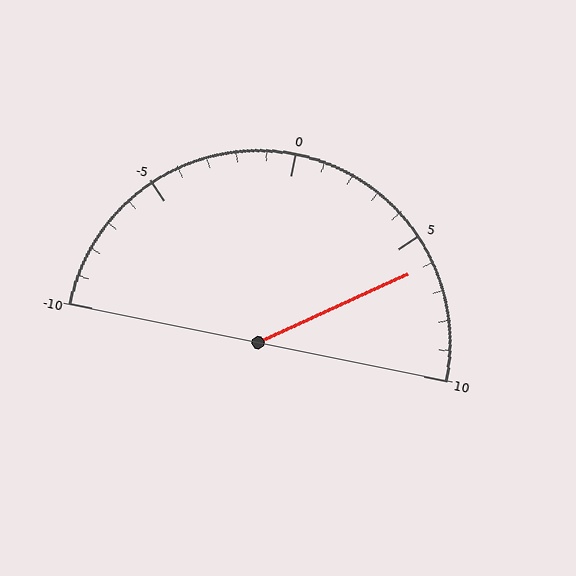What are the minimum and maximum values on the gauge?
The gauge ranges from -10 to 10.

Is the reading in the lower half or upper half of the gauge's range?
The reading is in the upper half of the range (-10 to 10).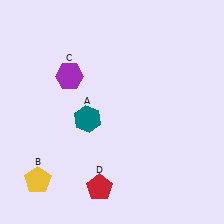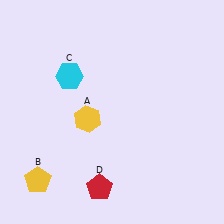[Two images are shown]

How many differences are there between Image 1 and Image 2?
There are 2 differences between the two images.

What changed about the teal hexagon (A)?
In Image 1, A is teal. In Image 2, it changed to yellow.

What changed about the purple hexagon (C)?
In Image 1, C is purple. In Image 2, it changed to cyan.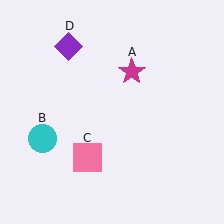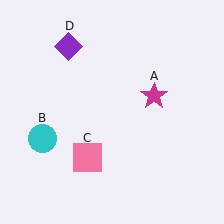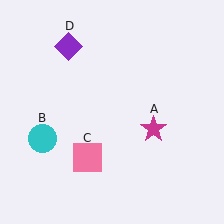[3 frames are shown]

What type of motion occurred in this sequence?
The magenta star (object A) rotated clockwise around the center of the scene.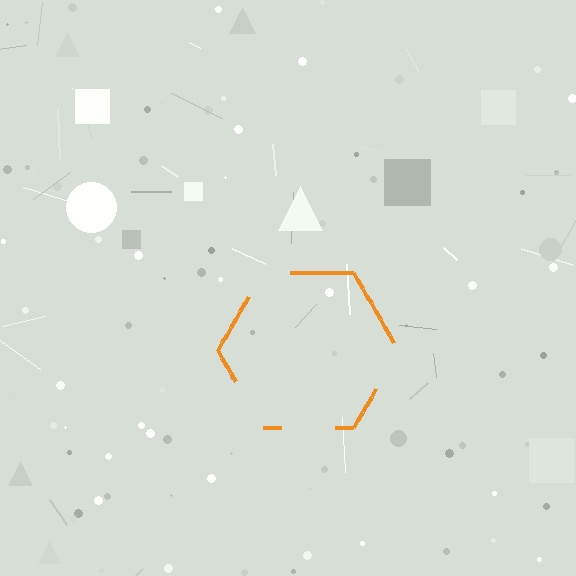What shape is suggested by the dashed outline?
The dashed outline suggests a hexagon.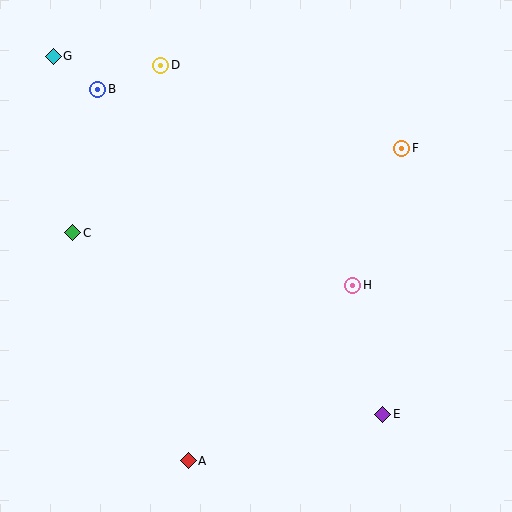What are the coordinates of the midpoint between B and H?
The midpoint between B and H is at (225, 187).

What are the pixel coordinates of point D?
Point D is at (161, 65).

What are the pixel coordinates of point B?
Point B is at (98, 89).